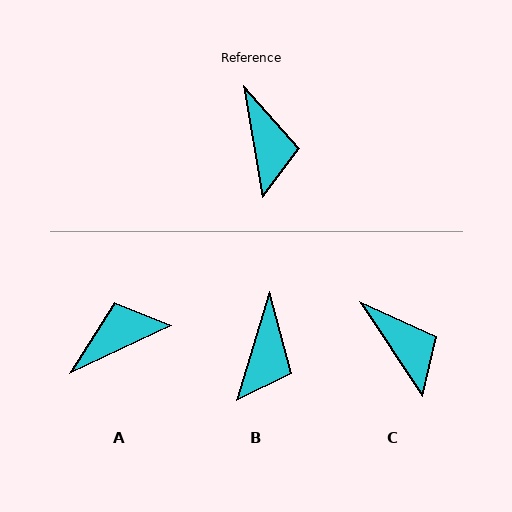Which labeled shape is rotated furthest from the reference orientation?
A, about 106 degrees away.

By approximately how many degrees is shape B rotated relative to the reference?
Approximately 26 degrees clockwise.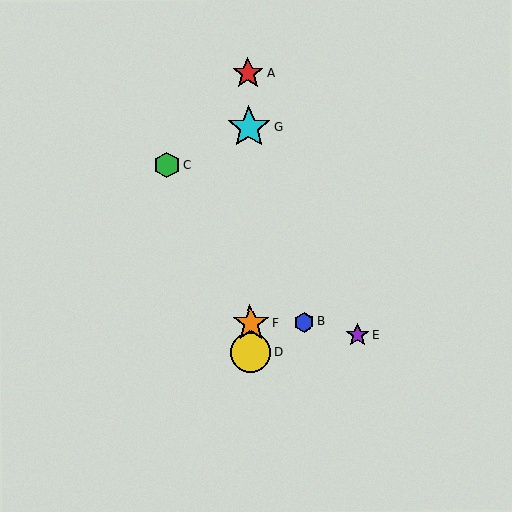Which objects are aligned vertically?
Objects A, D, F, G are aligned vertically.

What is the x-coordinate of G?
Object G is at x≈249.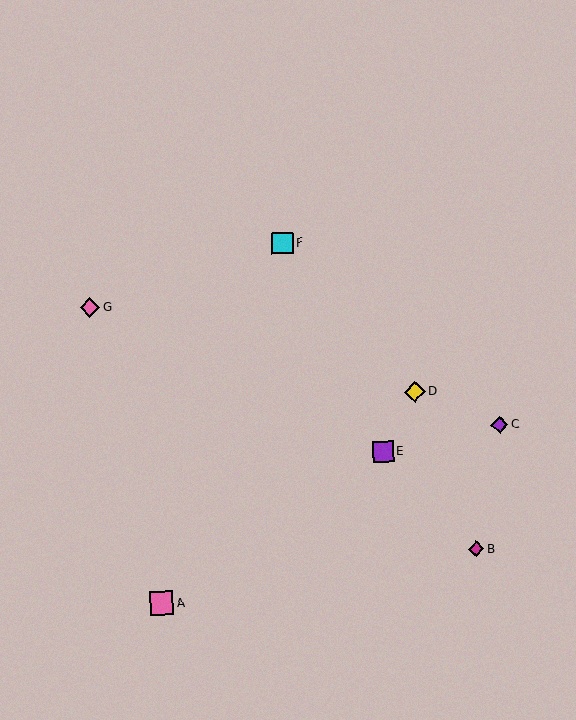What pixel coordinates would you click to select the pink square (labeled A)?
Click at (162, 603) to select the pink square A.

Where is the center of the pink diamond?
The center of the pink diamond is at (90, 308).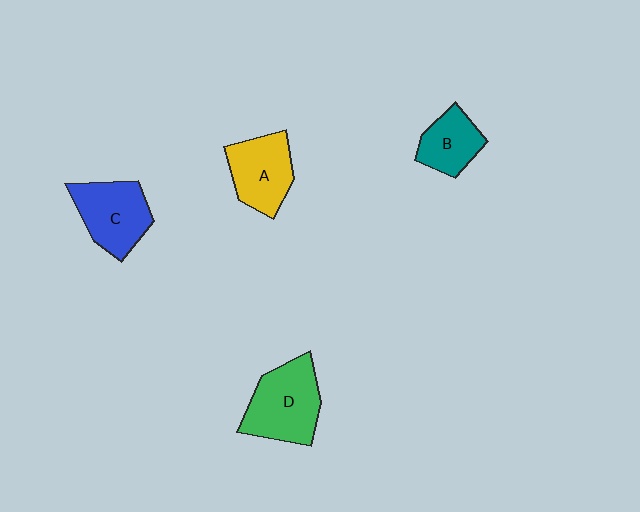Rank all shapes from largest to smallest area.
From largest to smallest: D (green), C (blue), A (yellow), B (teal).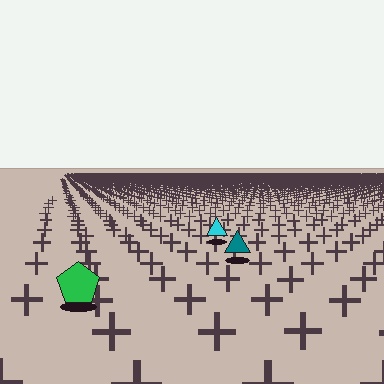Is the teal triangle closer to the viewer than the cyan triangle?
Yes. The teal triangle is closer — you can tell from the texture gradient: the ground texture is coarser near it.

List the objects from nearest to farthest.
From nearest to farthest: the green pentagon, the teal triangle, the cyan triangle.